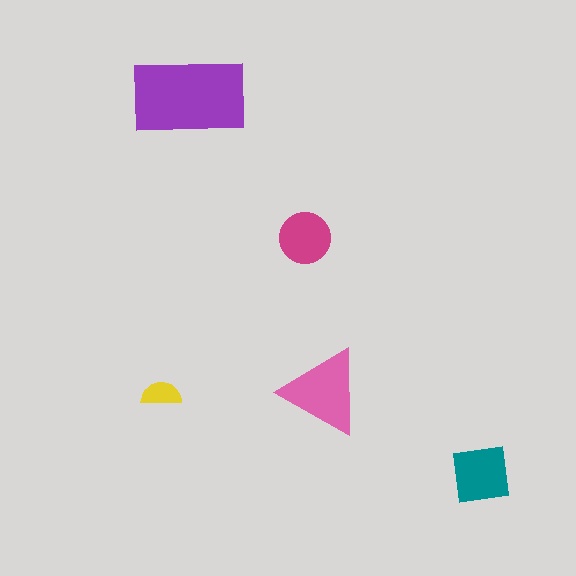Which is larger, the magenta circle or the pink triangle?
The pink triangle.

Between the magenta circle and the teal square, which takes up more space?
The teal square.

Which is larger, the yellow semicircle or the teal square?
The teal square.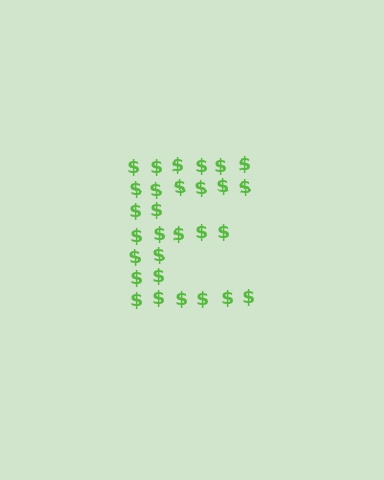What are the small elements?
The small elements are dollar signs.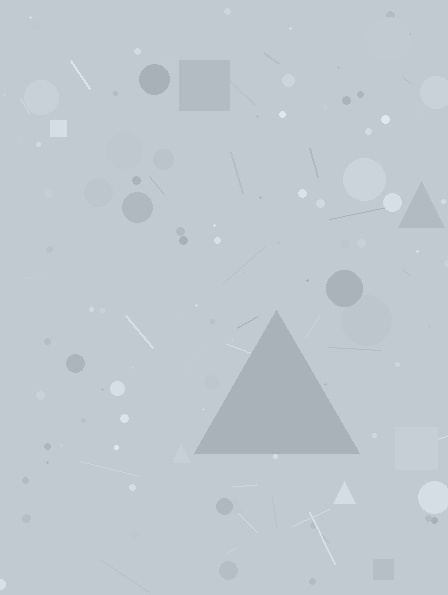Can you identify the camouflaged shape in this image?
The camouflaged shape is a triangle.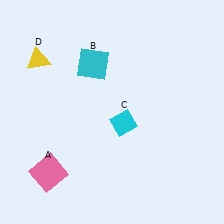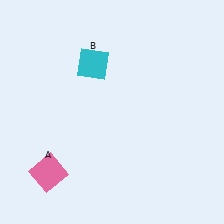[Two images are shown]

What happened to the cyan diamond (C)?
The cyan diamond (C) was removed in Image 2. It was in the bottom-right area of Image 1.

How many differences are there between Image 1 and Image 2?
There are 2 differences between the two images.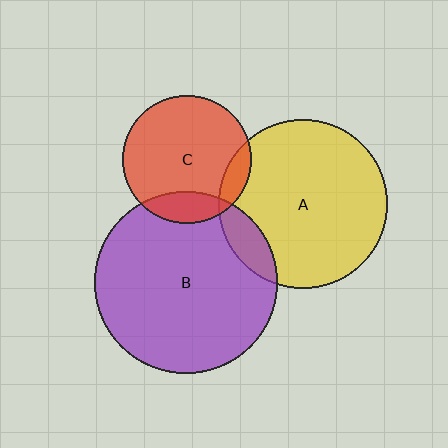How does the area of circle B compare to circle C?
Approximately 2.0 times.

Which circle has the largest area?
Circle B (purple).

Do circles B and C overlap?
Yes.